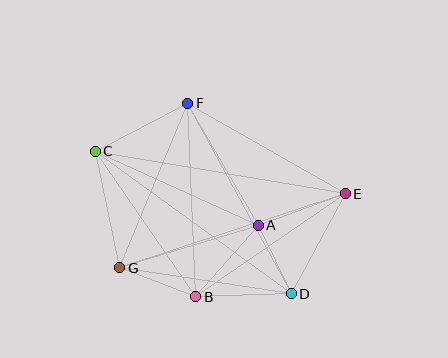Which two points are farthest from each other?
Points C and E are farthest from each other.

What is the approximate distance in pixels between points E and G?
The distance between E and G is approximately 237 pixels.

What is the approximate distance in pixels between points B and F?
The distance between B and F is approximately 193 pixels.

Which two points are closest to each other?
Points A and D are closest to each other.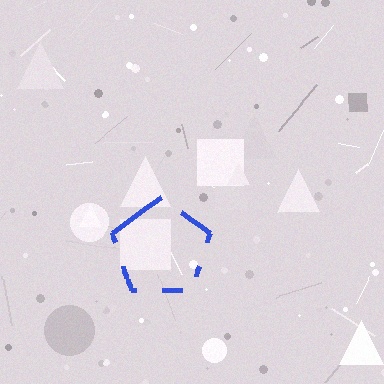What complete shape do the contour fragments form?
The contour fragments form a pentagon.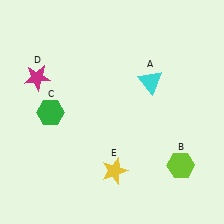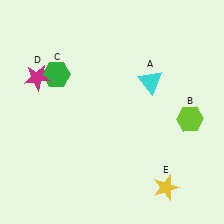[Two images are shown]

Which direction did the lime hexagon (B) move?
The lime hexagon (B) moved up.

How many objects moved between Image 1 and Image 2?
3 objects moved between the two images.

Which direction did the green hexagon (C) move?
The green hexagon (C) moved up.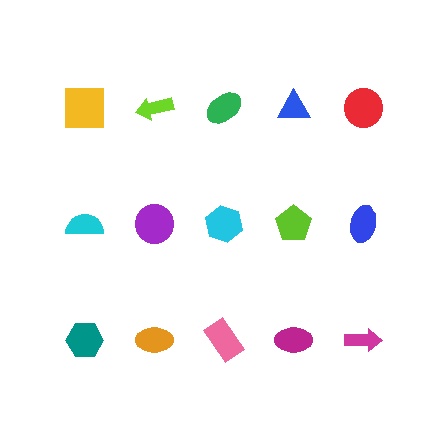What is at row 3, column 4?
A magenta ellipse.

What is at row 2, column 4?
A lime pentagon.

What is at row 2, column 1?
A cyan semicircle.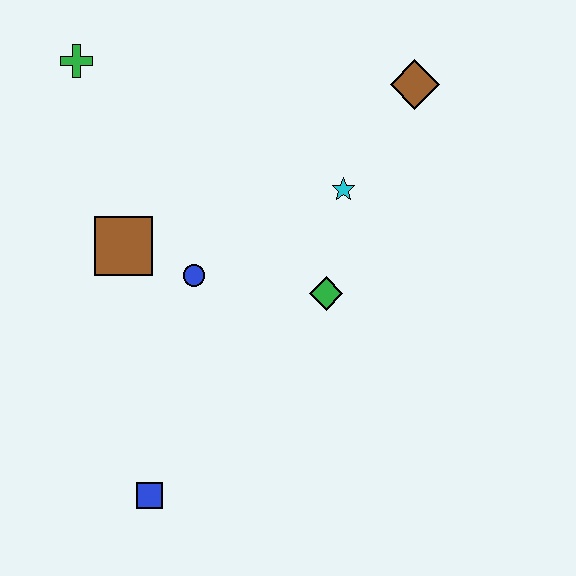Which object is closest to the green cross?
The brown square is closest to the green cross.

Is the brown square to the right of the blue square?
No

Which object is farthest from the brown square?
The brown diamond is farthest from the brown square.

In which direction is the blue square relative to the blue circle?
The blue square is below the blue circle.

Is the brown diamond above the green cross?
No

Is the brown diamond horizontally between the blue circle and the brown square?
No